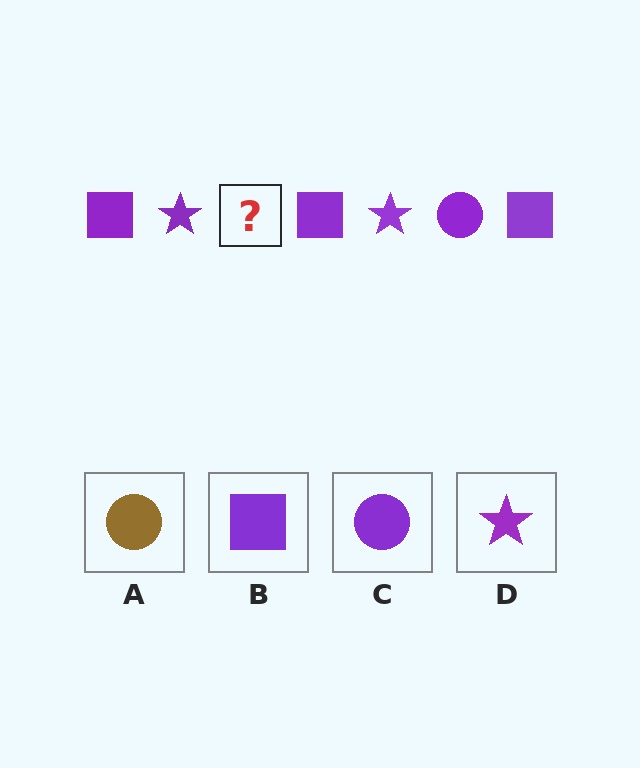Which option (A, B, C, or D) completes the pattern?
C.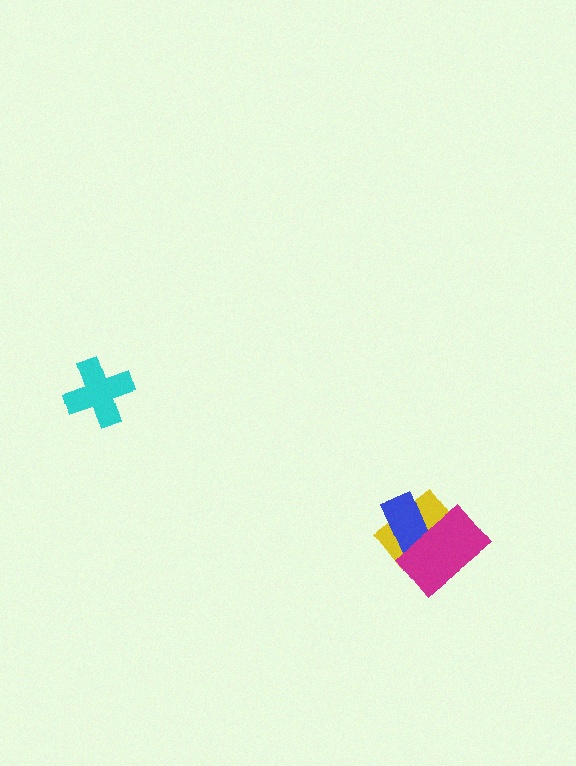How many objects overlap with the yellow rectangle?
2 objects overlap with the yellow rectangle.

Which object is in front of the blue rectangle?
The magenta rectangle is in front of the blue rectangle.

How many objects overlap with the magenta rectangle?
2 objects overlap with the magenta rectangle.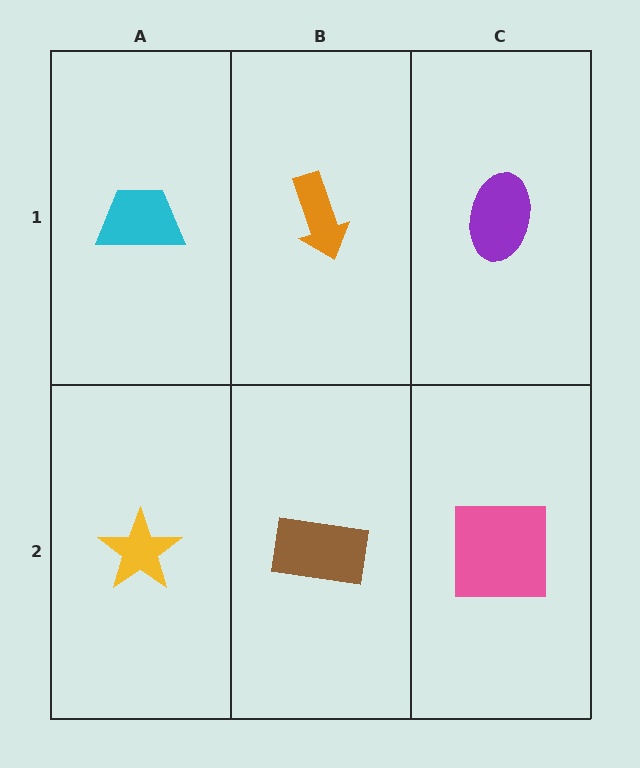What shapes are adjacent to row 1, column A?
A yellow star (row 2, column A), an orange arrow (row 1, column B).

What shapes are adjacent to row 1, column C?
A pink square (row 2, column C), an orange arrow (row 1, column B).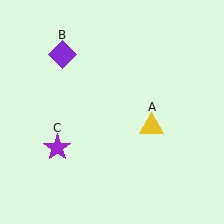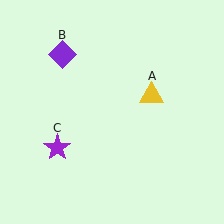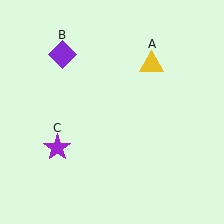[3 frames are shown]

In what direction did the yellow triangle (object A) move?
The yellow triangle (object A) moved up.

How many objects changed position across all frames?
1 object changed position: yellow triangle (object A).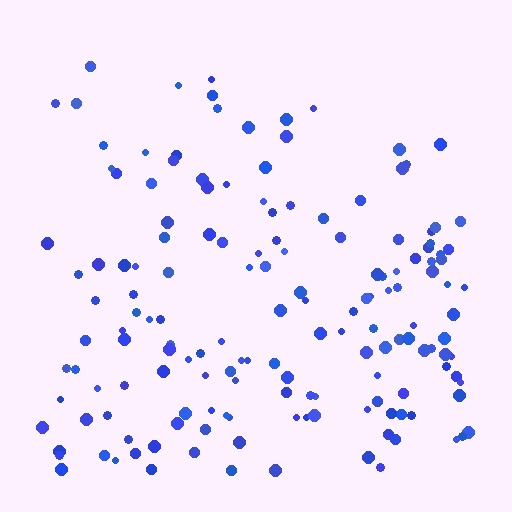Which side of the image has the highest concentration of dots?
The bottom.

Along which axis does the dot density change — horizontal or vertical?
Vertical.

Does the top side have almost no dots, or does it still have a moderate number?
Still a moderate number, just noticeably fewer than the bottom.